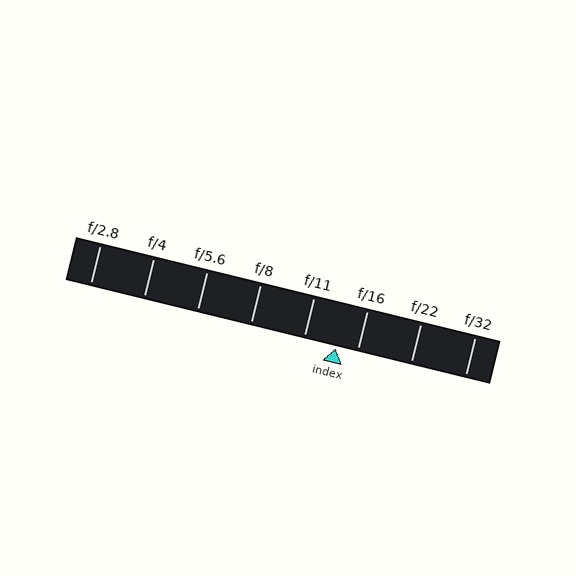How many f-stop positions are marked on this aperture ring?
There are 8 f-stop positions marked.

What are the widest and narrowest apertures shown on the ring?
The widest aperture shown is f/2.8 and the narrowest is f/32.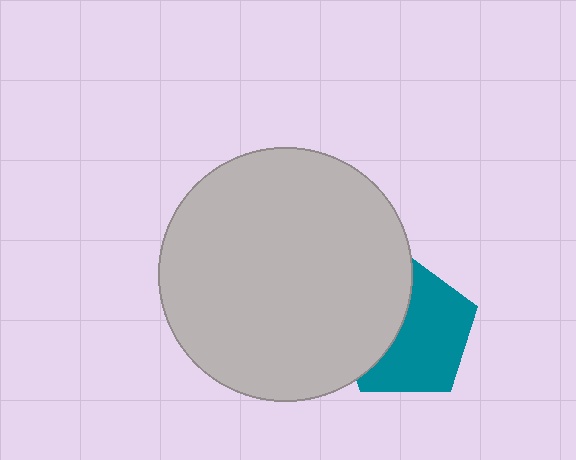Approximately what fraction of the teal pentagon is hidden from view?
Roughly 40% of the teal pentagon is hidden behind the light gray circle.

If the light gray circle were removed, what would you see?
You would see the complete teal pentagon.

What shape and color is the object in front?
The object in front is a light gray circle.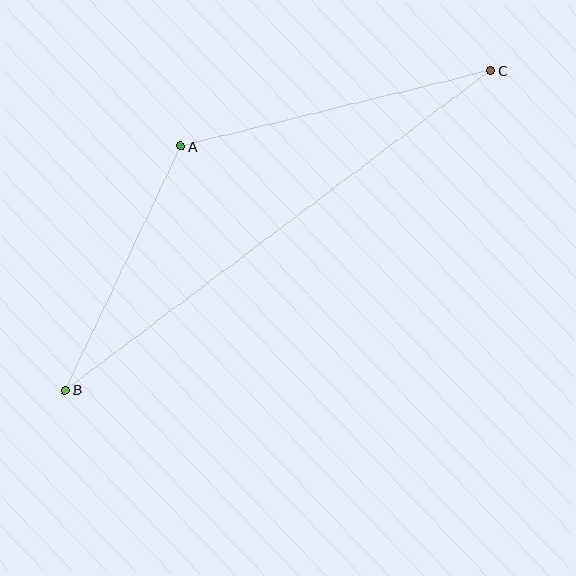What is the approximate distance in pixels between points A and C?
The distance between A and C is approximately 319 pixels.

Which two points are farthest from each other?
Points B and C are farthest from each other.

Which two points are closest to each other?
Points A and B are closest to each other.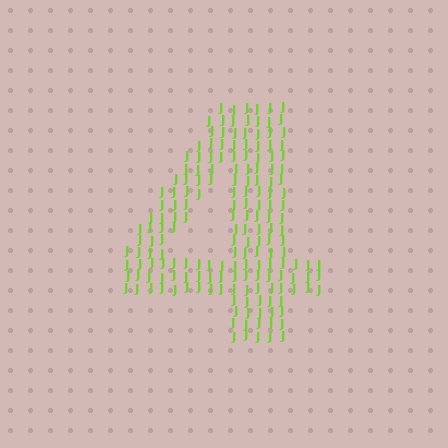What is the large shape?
The large shape is the digit 4.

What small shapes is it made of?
It is made of small letter J's.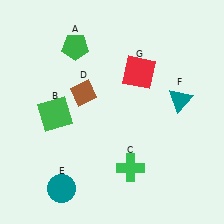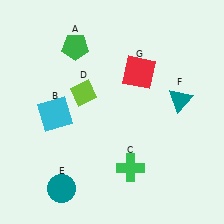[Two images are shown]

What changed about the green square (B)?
In Image 1, B is green. In Image 2, it changed to cyan.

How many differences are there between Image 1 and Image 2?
There are 2 differences between the two images.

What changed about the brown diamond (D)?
In Image 1, D is brown. In Image 2, it changed to lime.